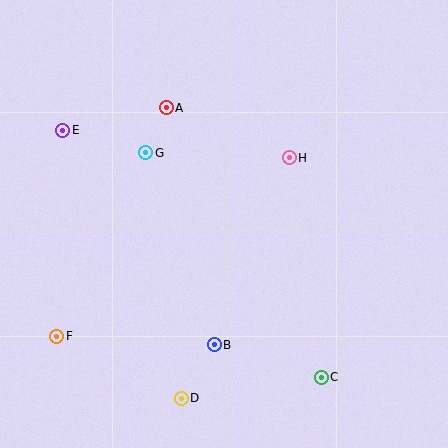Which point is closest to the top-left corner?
Point E is closest to the top-left corner.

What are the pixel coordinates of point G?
Point G is at (146, 153).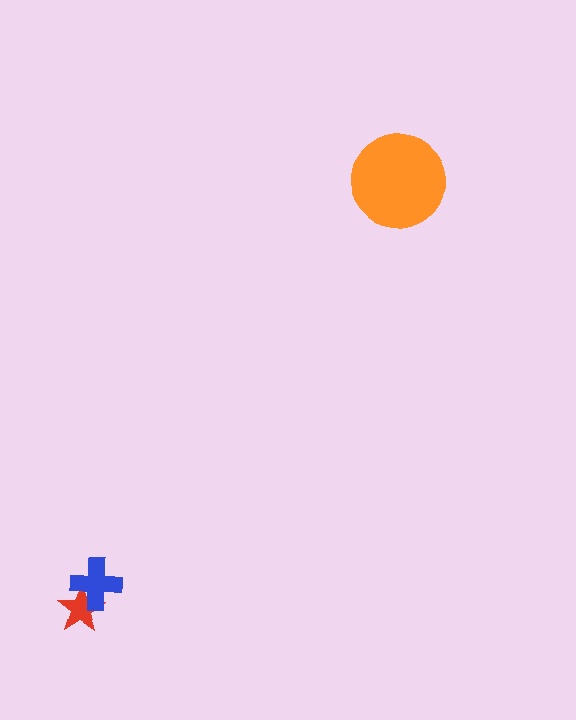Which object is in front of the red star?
The blue cross is in front of the red star.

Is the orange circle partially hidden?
No, no other shape covers it.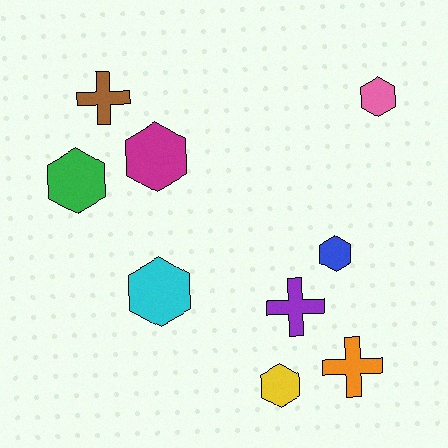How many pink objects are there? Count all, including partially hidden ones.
There is 1 pink object.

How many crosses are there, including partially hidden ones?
There are 3 crosses.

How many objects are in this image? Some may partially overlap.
There are 9 objects.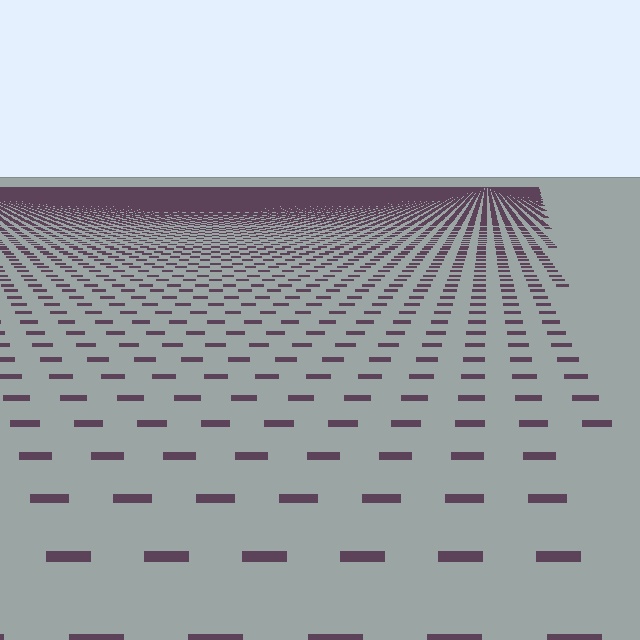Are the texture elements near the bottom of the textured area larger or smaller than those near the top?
Larger. Near the bottom, elements are closer to the viewer and appear at a bigger on-screen size.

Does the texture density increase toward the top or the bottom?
Density increases toward the top.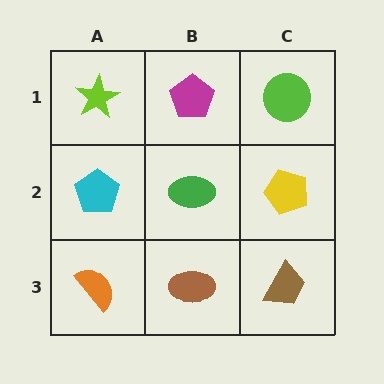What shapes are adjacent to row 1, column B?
A green ellipse (row 2, column B), a lime star (row 1, column A), a lime circle (row 1, column C).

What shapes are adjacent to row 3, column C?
A yellow pentagon (row 2, column C), a brown ellipse (row 3, column B).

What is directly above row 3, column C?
A yellow pentagon.